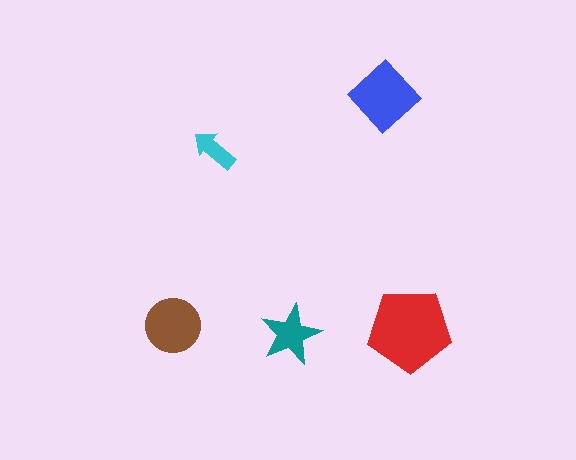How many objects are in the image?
There are 5 objects in the image.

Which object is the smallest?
The cyan arrow.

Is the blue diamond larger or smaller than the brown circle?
Larger.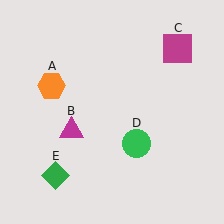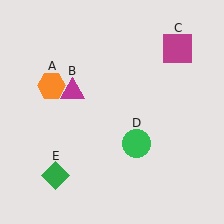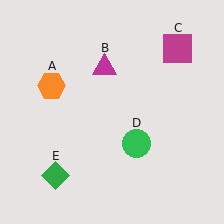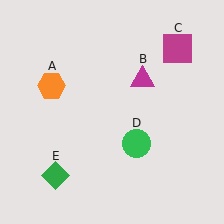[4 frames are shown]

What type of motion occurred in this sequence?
The magenta triangle (object B) rotated clockwise around the center of the scene.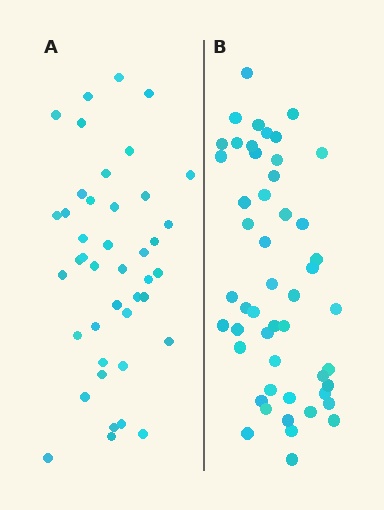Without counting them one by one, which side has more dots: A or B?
Region B (the right region) has more dots.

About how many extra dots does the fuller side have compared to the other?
Region B has roughly 8 or so more dots than region A.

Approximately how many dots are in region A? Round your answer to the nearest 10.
About 40 dots. (The exact count is 42, which rounds to 40.)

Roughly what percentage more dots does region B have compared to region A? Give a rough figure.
About 20% more.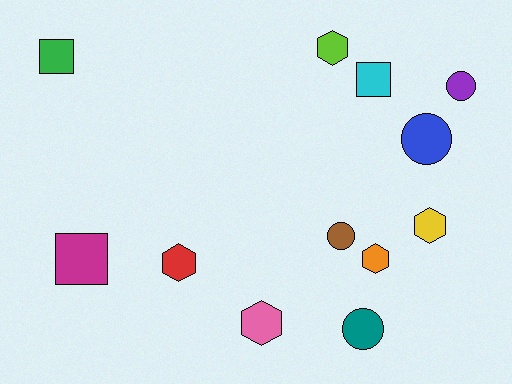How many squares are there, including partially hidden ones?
There are 3 squares.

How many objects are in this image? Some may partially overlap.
There are 12 objects.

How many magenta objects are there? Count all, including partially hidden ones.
There is 1 magenta object.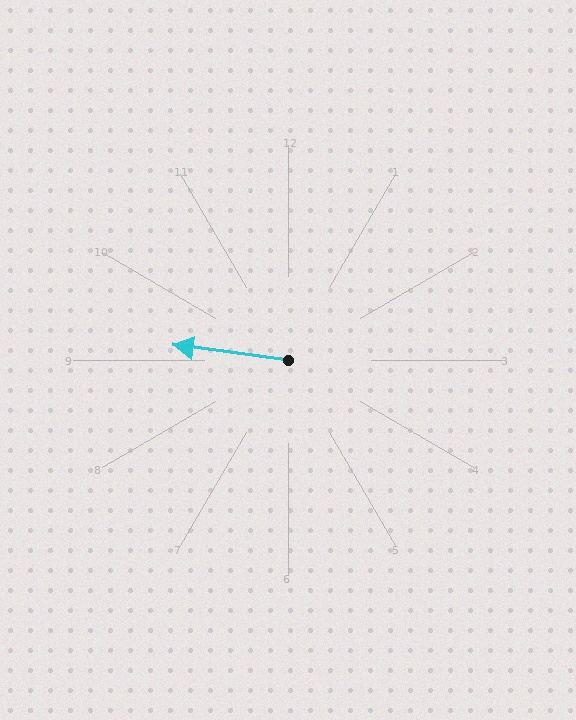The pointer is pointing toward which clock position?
Roughly 9 o'clock.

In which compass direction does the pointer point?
West.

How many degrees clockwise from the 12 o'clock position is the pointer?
Approximately 277 degrees.